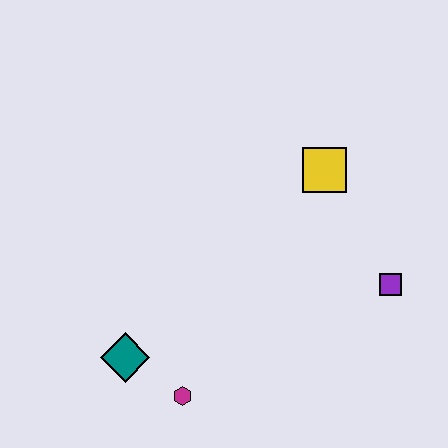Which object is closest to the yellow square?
The purple square is closest to the yellow square.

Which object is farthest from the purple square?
The teal diamond is farthest from the purple square.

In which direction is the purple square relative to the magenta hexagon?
The purple square is to the right of the magenta hexagon.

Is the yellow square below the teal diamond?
No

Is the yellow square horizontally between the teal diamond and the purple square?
Yes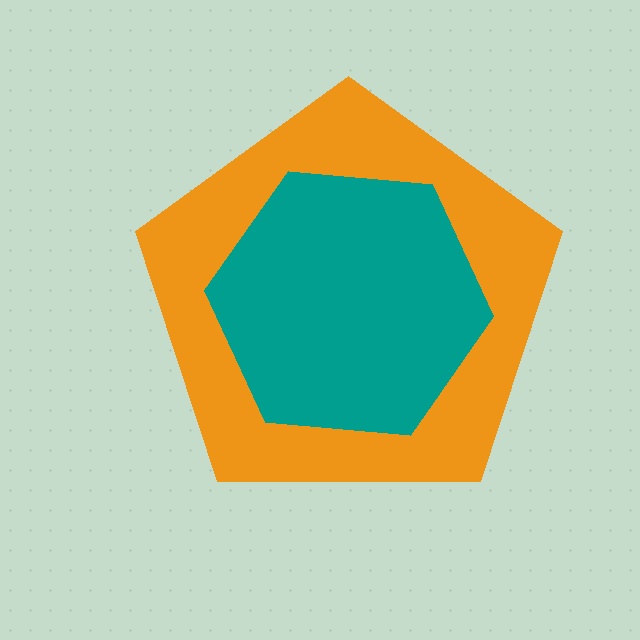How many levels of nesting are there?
2.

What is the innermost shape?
The teal hexagon.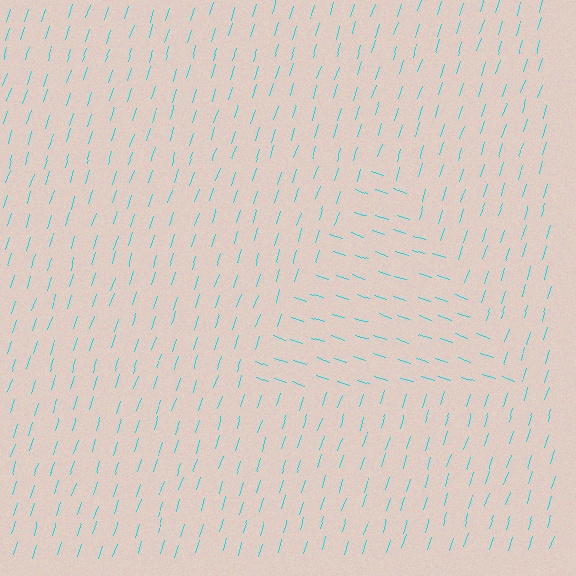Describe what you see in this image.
The image is filled with small cyan line segments. A triangle region in the image has lines oriented differently from the surrounding lines, creating a visible texture boundary.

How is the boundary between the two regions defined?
The boundary is defined purely by a change in line orientation (approximately 88 degrees difference). All lines are the same color and thickness.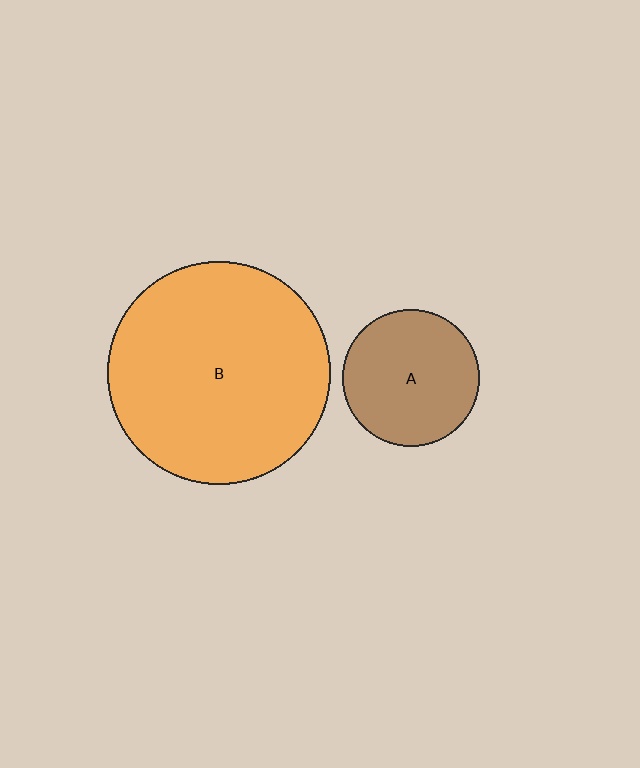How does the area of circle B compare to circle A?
Approximately 2.7 times.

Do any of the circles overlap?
No, none of the circles overlap.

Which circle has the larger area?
Circle B (orange).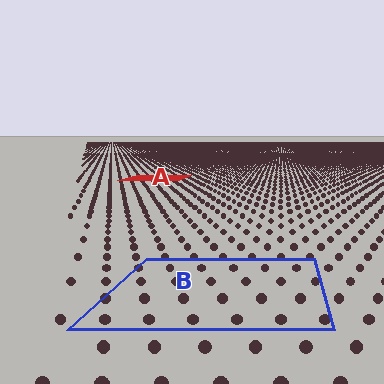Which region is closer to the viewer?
Region B is closer. The texture elements there are larger and more spread out.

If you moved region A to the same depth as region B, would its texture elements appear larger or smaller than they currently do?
They would appear larger. At a closer depth, the same texture elements are projected at a bigger on-screen size.